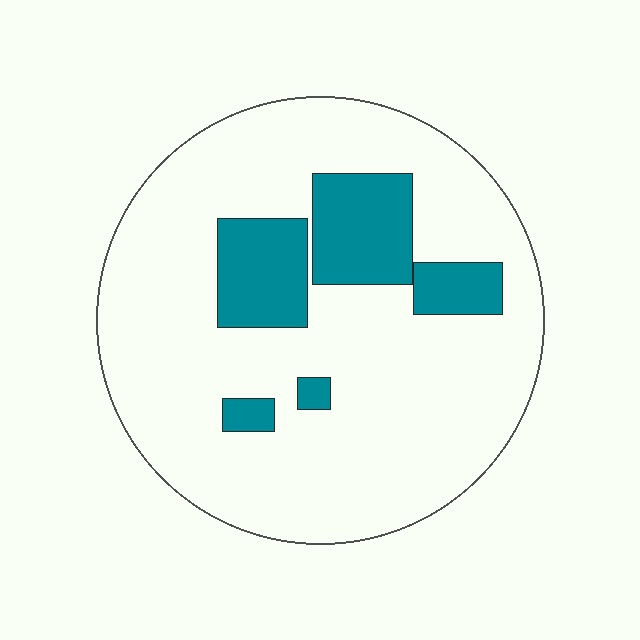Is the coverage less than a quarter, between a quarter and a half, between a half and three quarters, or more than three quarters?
Less than a quarter.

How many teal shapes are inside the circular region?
5.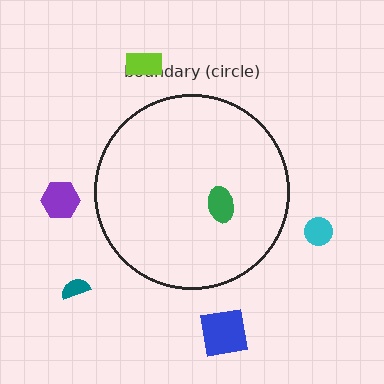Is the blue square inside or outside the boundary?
Outside.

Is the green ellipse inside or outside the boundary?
Inside.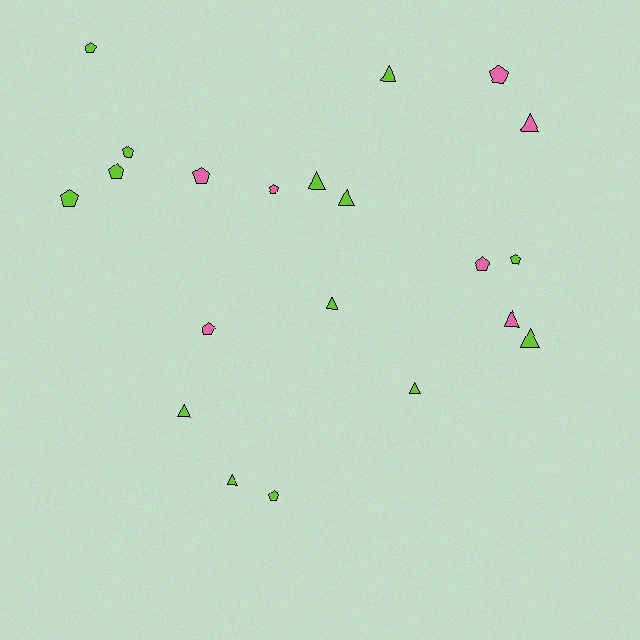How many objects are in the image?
There are 21 objects.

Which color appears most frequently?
Lime, with 14 objects.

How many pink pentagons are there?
There are 5 pink pentagons.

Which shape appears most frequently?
Pentagon, with 11 objects.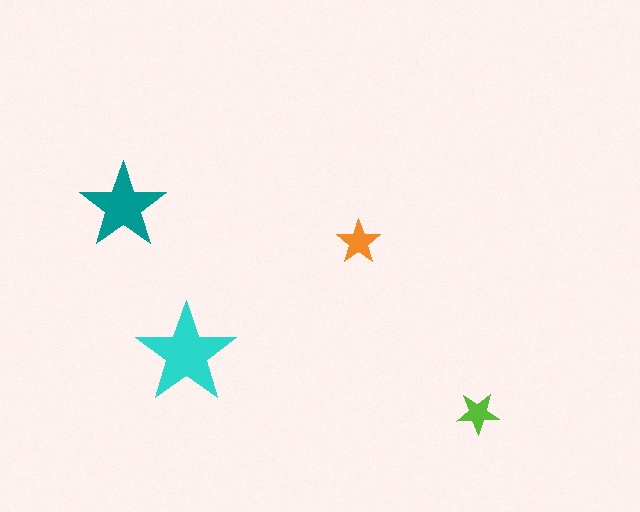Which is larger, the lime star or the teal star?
The teal one.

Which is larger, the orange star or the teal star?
The teal one.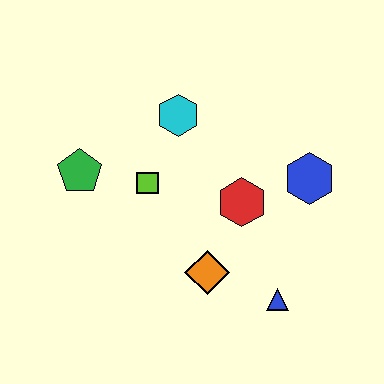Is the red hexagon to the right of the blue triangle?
No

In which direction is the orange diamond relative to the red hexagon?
The orange diamond is below the red hexagon.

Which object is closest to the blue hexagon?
The red hexagon is closest to the blue hexagon.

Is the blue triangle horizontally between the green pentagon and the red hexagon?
No